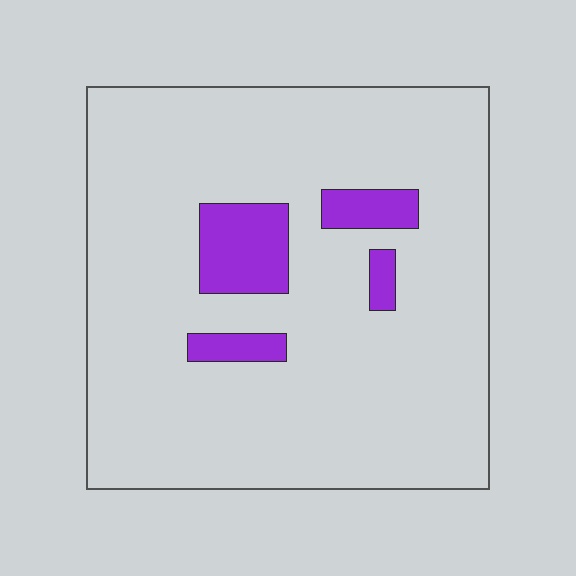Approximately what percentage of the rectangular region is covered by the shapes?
Approximately 10%.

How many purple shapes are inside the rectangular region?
4.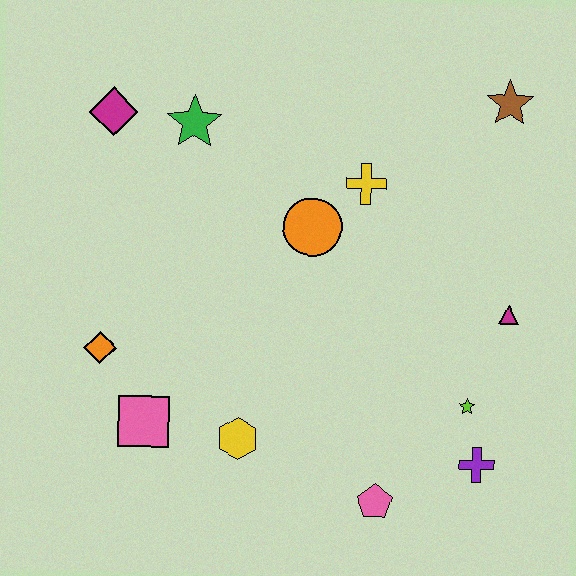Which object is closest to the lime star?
The purple cross is closest to the lime star.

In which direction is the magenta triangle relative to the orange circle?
The magenta triangle is to the right of the orange circle.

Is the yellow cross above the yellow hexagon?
Yes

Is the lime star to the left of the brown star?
Yes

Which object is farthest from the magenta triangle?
The magenta diamond is farthest from the magenta triangle.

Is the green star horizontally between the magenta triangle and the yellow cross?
No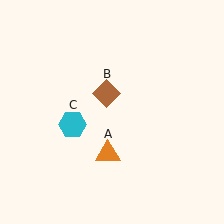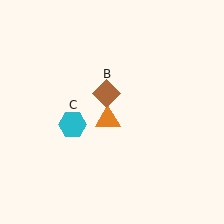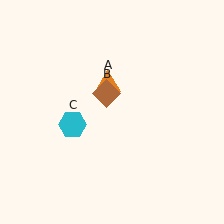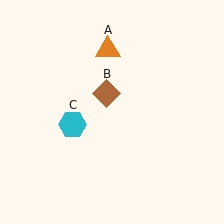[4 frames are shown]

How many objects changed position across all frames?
1 object changed position: orange triangle (object A).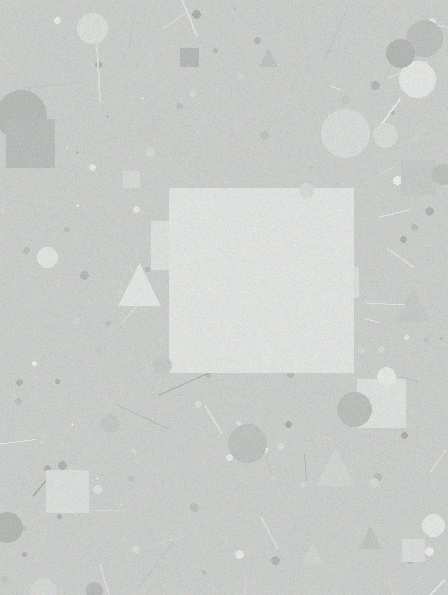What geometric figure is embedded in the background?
A square is embedded in the background.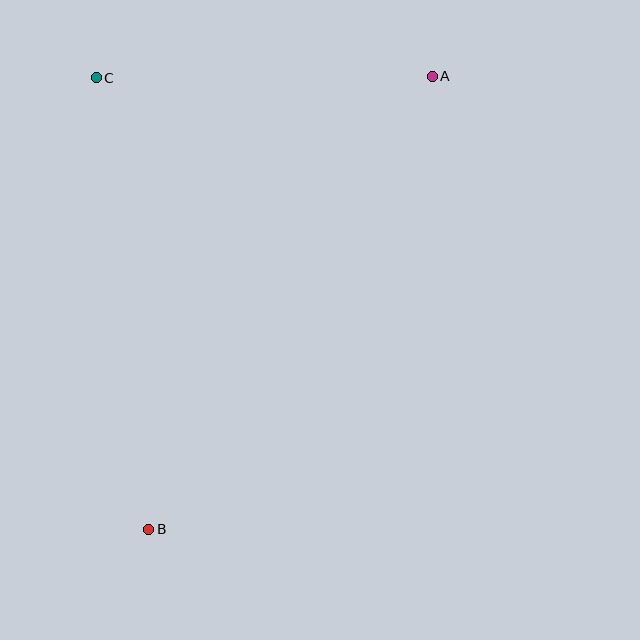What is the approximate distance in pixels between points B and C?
The distance between B and C is approximately 455 pixels.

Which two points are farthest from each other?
Points A and B are farthest from each other.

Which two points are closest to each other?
Points A and C are closest to each other.